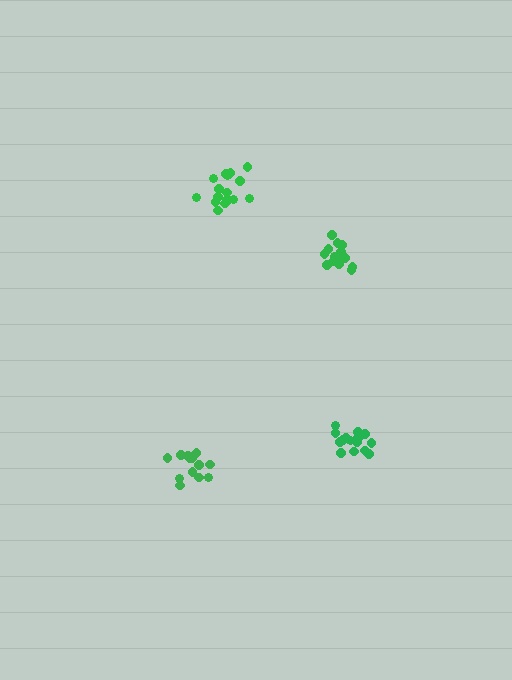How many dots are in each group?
Group 1: 17 dots, Group 2: 15 dots, Group 3: 17 dots, Group 4: 15 dots (64 total).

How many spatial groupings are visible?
There are 4 spatial groupings.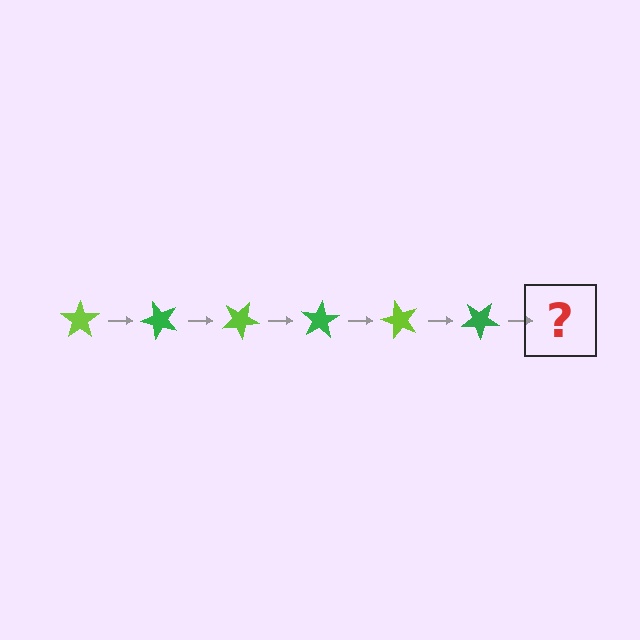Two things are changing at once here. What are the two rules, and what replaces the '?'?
The two rules are that it rotates 50 degrees each step and the color cycles through lime and green. The '?' should be a lime star, rotated 300 degrees from the start.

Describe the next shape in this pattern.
It should be a lime star, rotated 300 degrees from the start.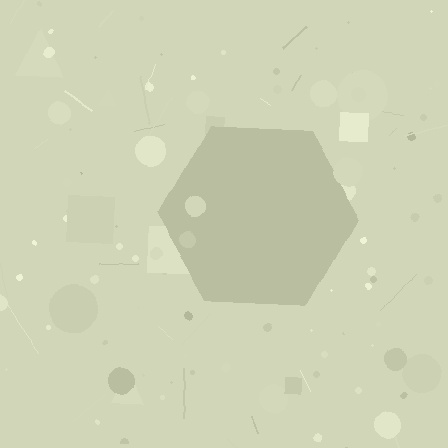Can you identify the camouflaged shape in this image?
The camouflaged shape is a hexagon.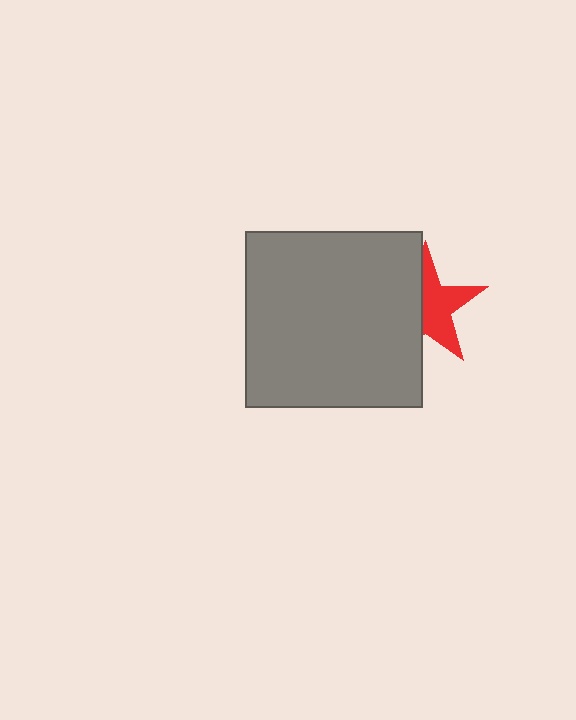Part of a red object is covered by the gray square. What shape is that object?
It is a star.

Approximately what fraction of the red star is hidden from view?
Roughly 47% of the red star is hidden behind the gray square.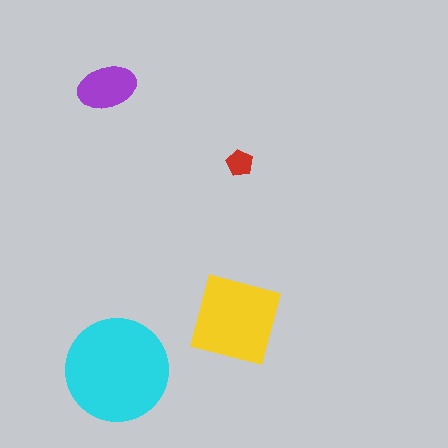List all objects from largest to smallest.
The cyan circle, the yellow square, the purple ellipse, the red pentagon.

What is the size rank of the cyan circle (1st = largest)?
1st.